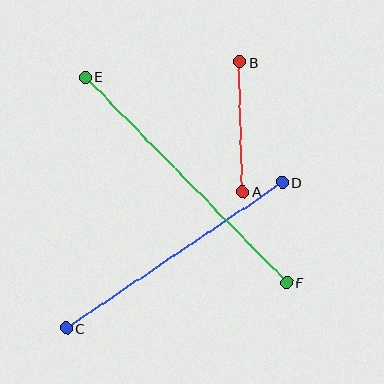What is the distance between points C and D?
The distance is approximately 261 pixels.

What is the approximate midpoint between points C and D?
The midpoint is at approximately (175, 255) pixels.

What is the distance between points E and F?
The distance is approximately 287 pixels.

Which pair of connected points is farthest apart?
Points E and F are farthest apart.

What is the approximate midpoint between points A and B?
The midpoint is at approximately (241, 127) pixels.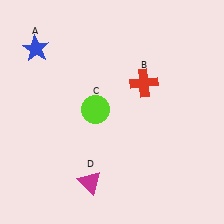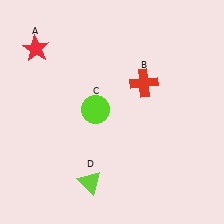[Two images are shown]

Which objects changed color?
A changed from blue to red. D changed from magenta to lime.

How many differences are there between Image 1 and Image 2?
There are 2 differences between the two images.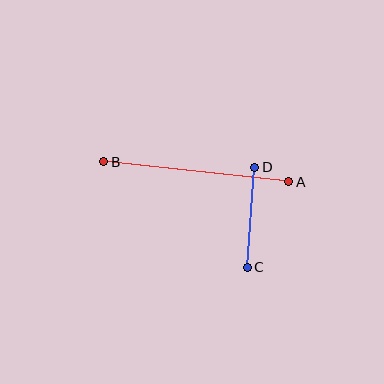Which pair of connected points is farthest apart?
Points A and B are farthest apart.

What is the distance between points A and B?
The distance is approximately 186 pixels.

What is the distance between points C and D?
The distance is approximately 100 pixels.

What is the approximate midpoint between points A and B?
The midpoint is at approximately (196, 172) pixels.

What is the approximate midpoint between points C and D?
The midpoint is at approximately (251, 217) pixels.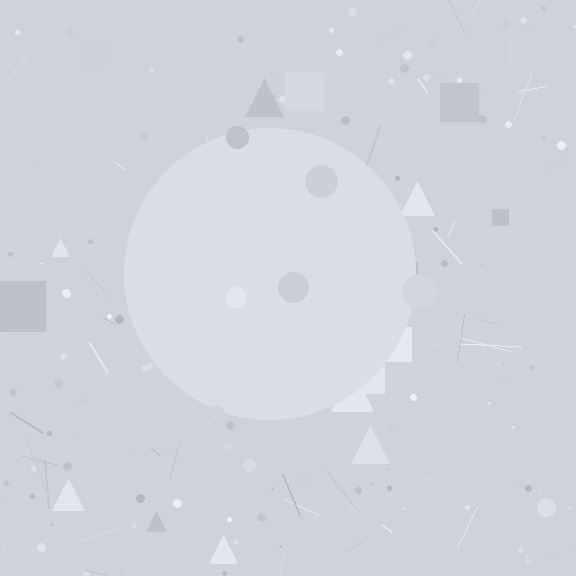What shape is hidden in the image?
A circle is hidden in the image.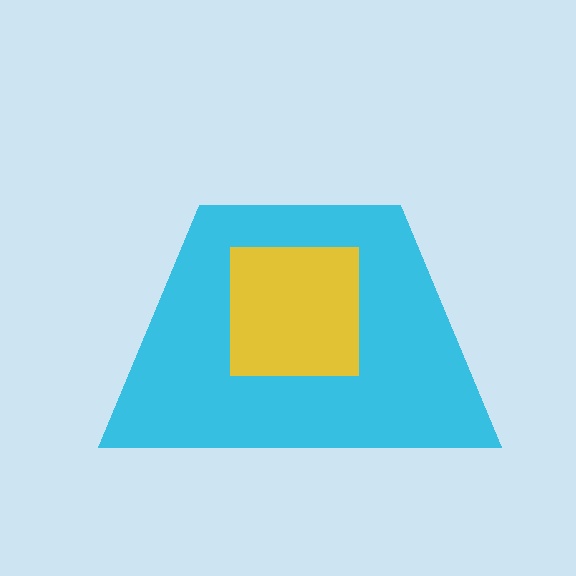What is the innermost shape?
The yellow square.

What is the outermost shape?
The cyan trapezoid.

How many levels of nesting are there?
2.